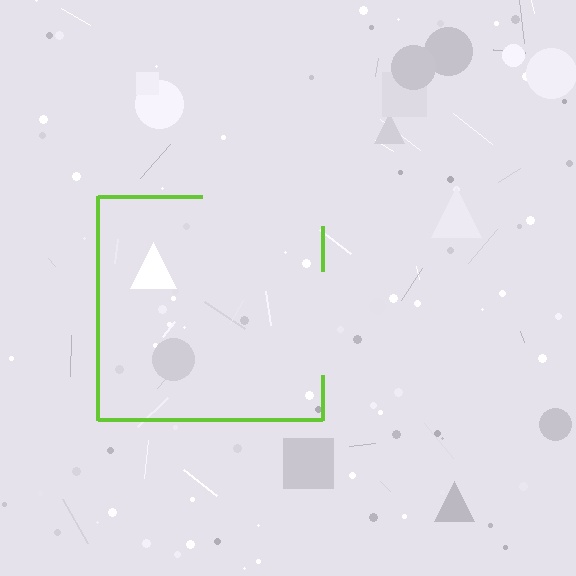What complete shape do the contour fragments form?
The contour fragments form a square.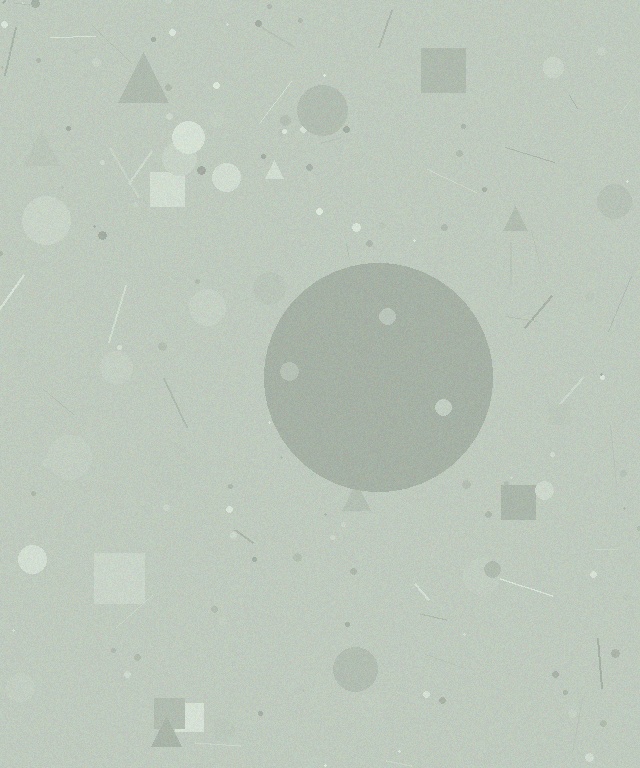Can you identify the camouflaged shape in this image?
The camouflaged shape is a circle.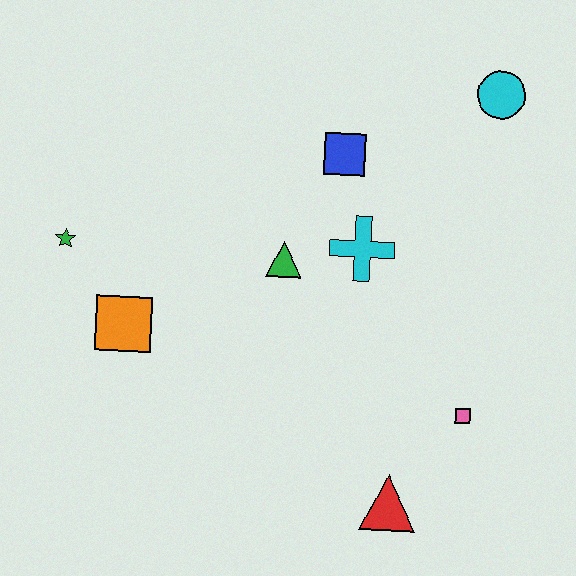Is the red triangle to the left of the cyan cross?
No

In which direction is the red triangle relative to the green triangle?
The red triangle is below the green triangle.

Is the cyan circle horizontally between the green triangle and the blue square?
No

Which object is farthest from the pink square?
The green star is farthest from the pink square.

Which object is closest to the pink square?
The red triangle is closest to the pink square.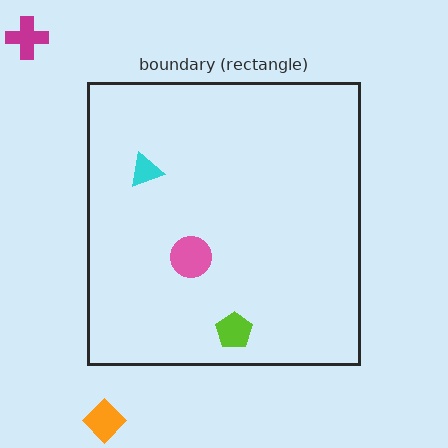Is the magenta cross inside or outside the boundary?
Outside.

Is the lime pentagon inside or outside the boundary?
Inside.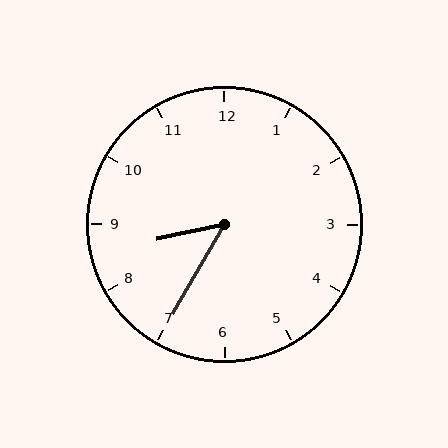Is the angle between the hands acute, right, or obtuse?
It is acute.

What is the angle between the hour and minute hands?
Approximately 48 degrees.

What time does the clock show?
8:35.